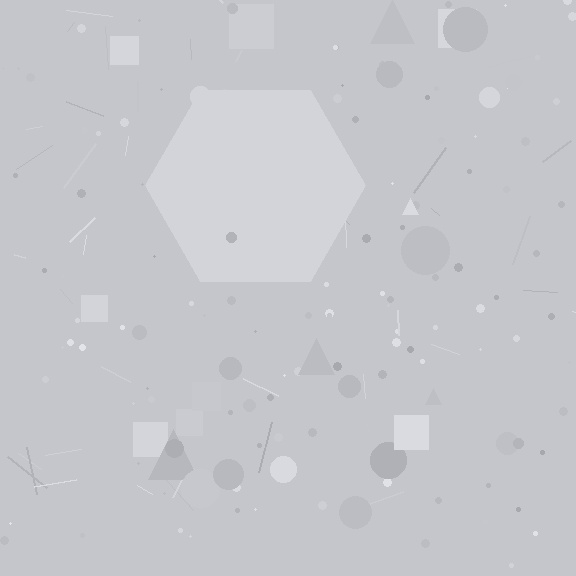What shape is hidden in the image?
A hexagon is hidden in the image.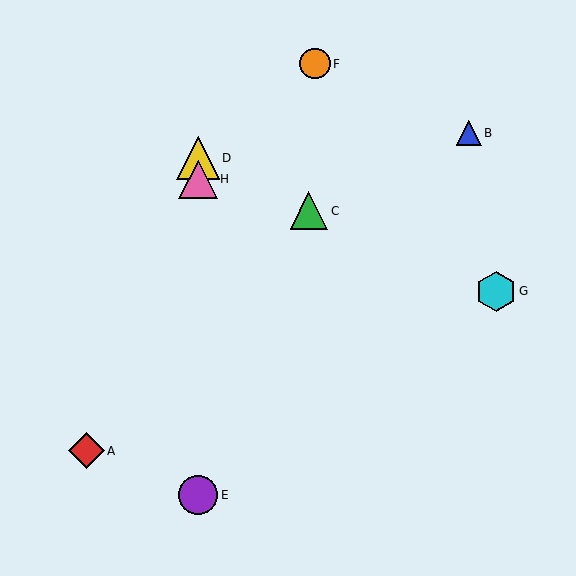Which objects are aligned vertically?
Objects D, E, H are aligned vertically.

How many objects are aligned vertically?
3 objects (D, E, H) are aligned vertically.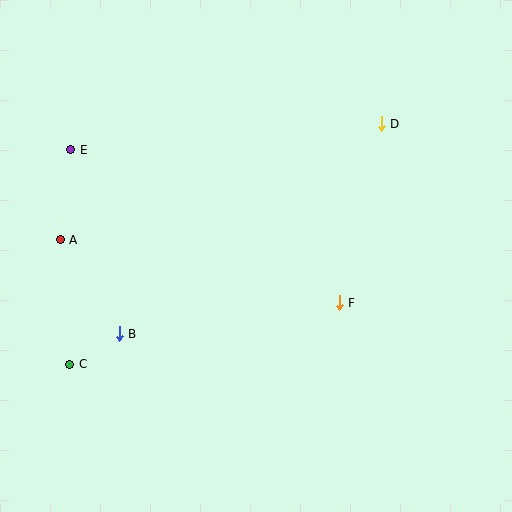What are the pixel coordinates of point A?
Point A is at (60, 240).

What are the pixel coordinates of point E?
Point E is at (71, 150).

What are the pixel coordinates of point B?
Point B is at (119, 334).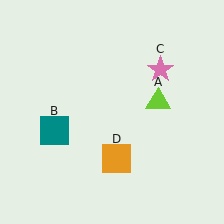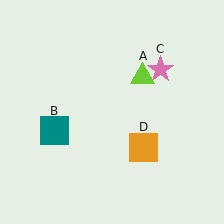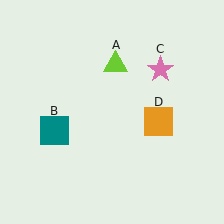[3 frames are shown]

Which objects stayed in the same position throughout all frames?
Teal square (object B) and pink star (object C) remained stationary.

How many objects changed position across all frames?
2 objects changed position: lime triangle (object A), orange square (object D).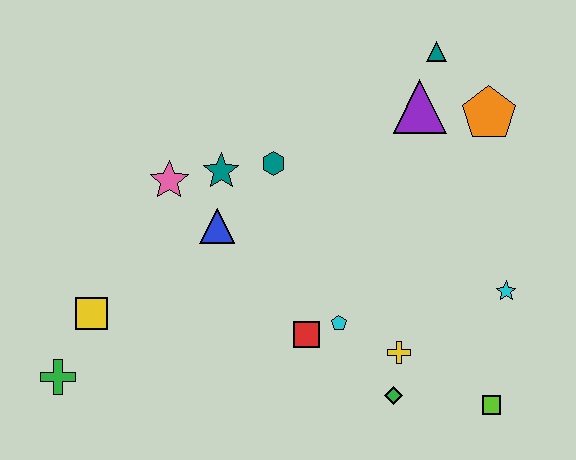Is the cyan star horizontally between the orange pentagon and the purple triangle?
No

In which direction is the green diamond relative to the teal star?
The green diamond is below the teal star.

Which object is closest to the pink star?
The teal star is closest to the pink star.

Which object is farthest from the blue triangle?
The lime square is farthest from the blue triangle.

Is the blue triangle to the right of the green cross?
Yes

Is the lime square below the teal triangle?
Yes